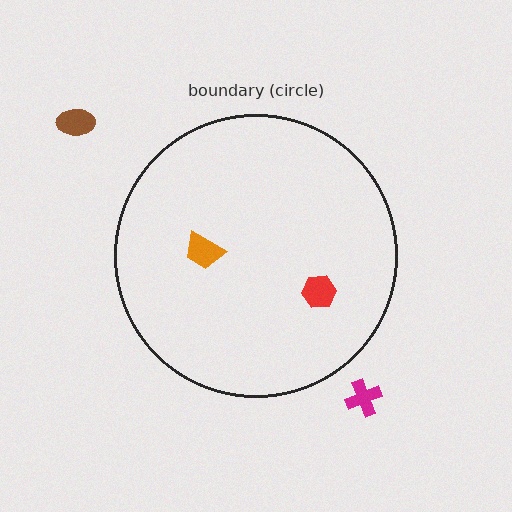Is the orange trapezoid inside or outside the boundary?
Inside.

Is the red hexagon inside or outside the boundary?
Inside.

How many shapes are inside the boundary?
2 inside, 2 outside.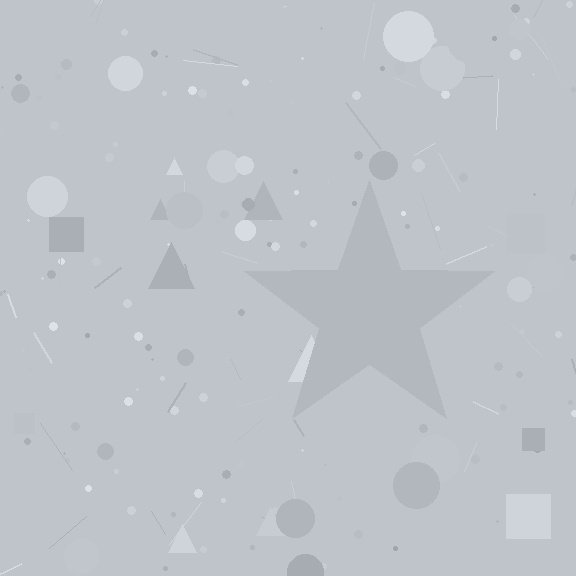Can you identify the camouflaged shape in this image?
The camouflaged shape is a star.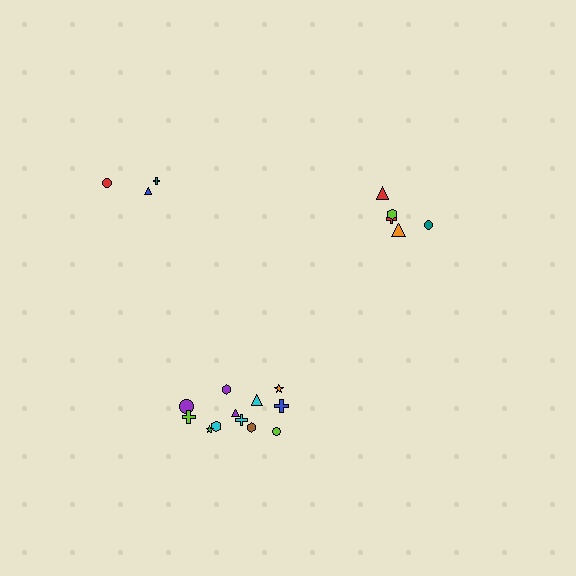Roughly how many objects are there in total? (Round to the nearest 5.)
Roughly 20 objects in total.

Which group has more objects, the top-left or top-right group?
The top-right group.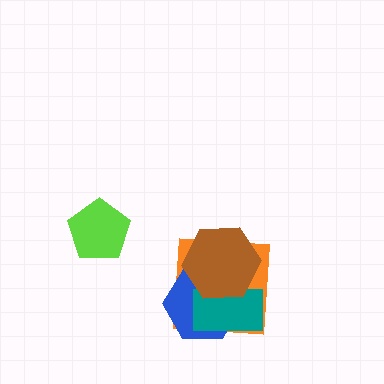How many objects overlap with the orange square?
3 objects overlap with the orange square.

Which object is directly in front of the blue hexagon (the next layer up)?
The teal rectangle is directly in front of the blue hexagon.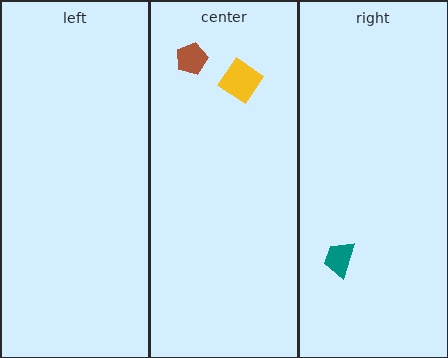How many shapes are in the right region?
1.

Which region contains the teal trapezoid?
The right region.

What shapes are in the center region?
The brown pentagon, the yellow diamond.